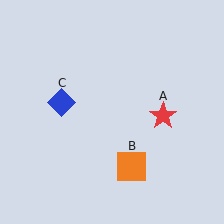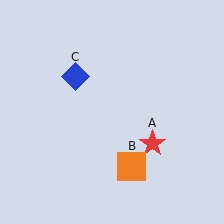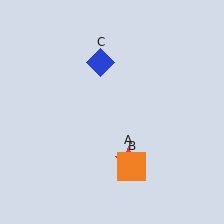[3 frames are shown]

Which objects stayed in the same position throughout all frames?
Orange square (object B) remained stationary.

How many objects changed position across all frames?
2 objects changed position: red star (object A), blue diamond (object C).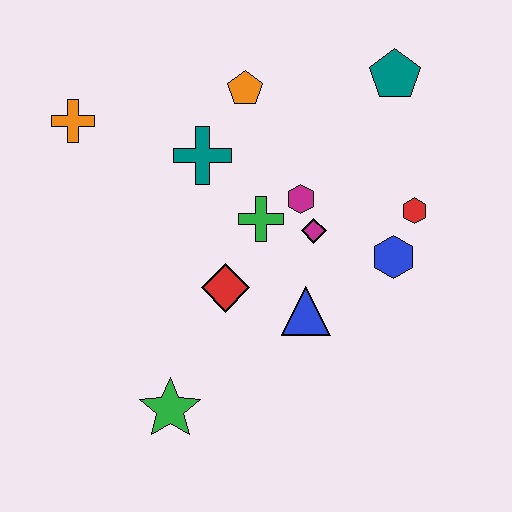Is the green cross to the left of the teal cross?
No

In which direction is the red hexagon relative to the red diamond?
The red hexagon is to the right of the red diamond.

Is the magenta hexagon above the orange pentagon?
No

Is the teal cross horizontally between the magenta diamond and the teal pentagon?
No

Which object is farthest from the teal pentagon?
The green star is farthest from the teal pentagon.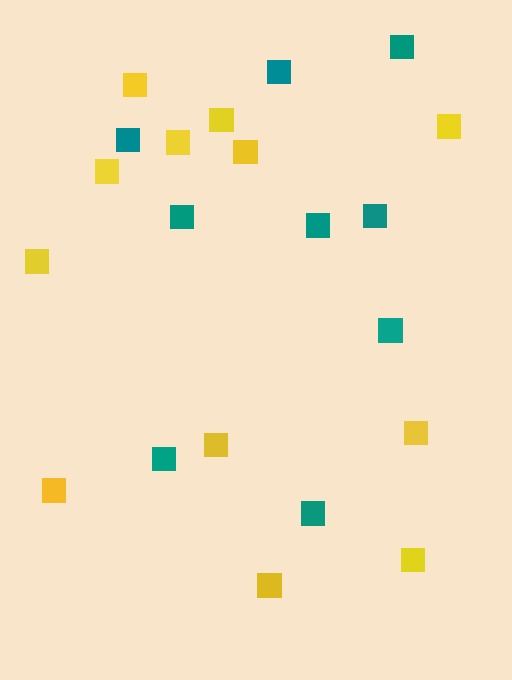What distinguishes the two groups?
There are 2 groups: one group of yellow squares (12) and one group of teal squares (9).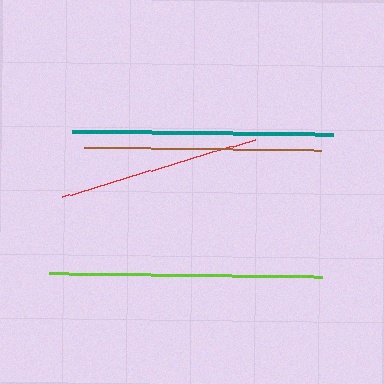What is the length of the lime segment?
The lime segment is approximately 273 pixels long.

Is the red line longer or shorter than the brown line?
The brown line is longer than the red line.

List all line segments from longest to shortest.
From longest to shortest: lime, teal, brown, red.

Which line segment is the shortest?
The red line is the shortest at approximately 201 pixels.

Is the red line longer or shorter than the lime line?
The lime line is longer than the red line.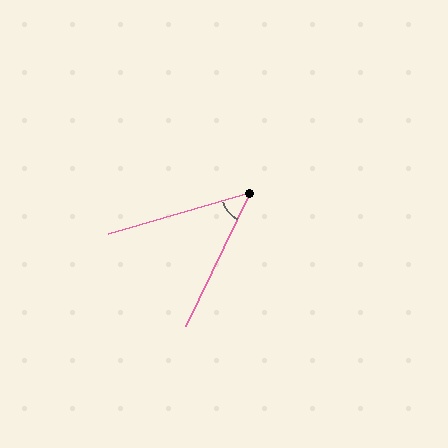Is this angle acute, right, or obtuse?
It is acute.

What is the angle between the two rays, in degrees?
Approximately 48 degrees.